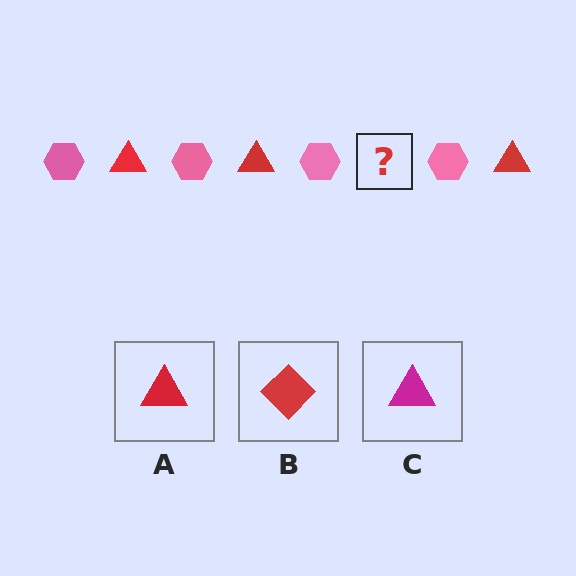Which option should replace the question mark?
Option A.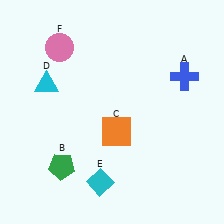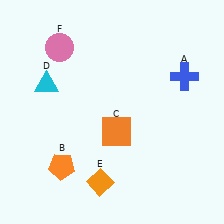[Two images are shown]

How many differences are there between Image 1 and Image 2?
There are 2 differences between the two images.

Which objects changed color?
B changed from green to orange. E changed from cyan to orange.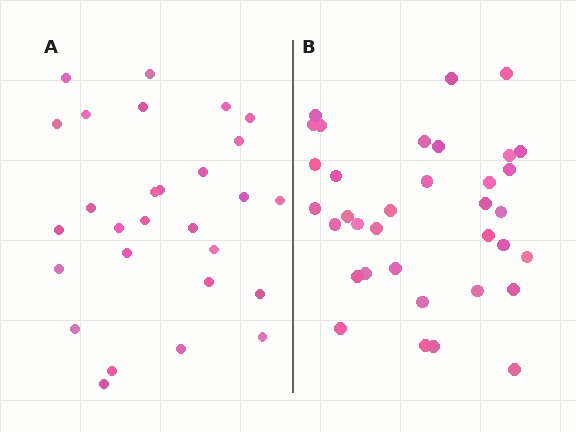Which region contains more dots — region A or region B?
Region B (the right region) has more dots.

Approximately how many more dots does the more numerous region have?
Region B has roughly 8 or so more dots than region A.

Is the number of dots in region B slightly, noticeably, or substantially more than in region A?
Region B has noticeably more, but not dramatically so. The ratio is roughly 1.2 to 1.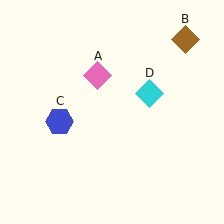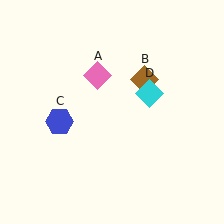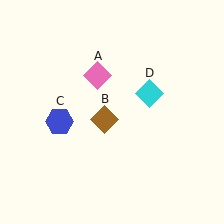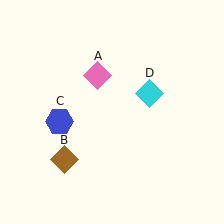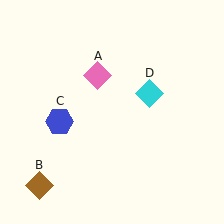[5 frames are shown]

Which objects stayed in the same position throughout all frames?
Pink diamond (object A) and blue hexagon (object C) and cyan diamond (object D) remained stationary.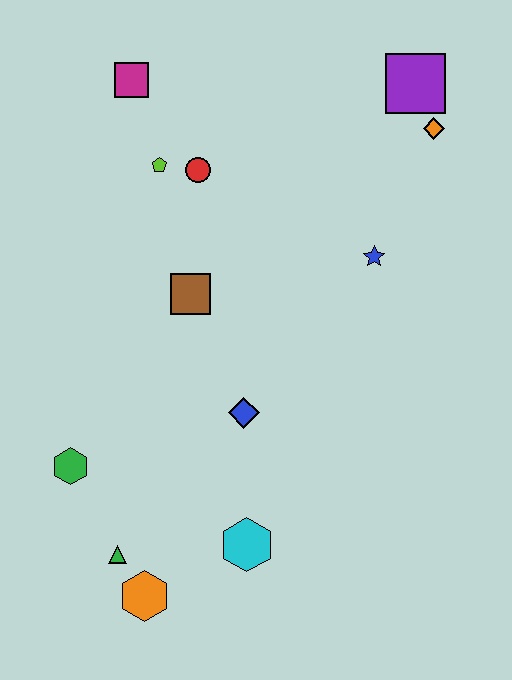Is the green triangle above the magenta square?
No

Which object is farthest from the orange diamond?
The orange hexagon is farthest from the orange diamond.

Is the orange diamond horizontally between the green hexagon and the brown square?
No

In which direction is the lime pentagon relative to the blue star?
The lime pentagon is to the left of the blue star.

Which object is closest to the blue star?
The orange diamond is closest to the blue star.